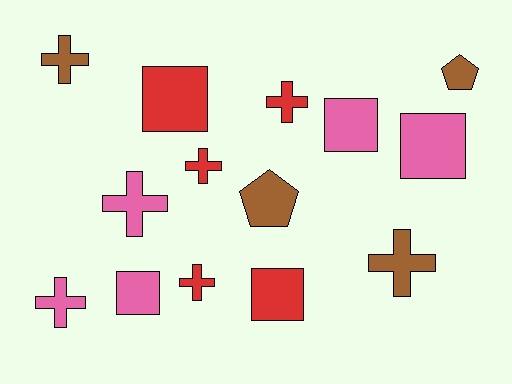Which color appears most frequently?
Red, with 5 objects.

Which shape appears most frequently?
Cross, with 7 objects.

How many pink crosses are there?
There are 2 pink crosses.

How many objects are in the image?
There are 14 objects.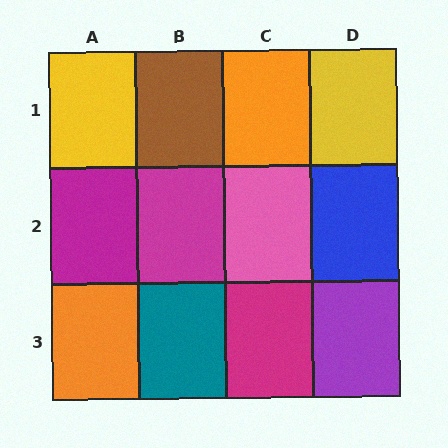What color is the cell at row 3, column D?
Purple.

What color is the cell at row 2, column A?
Magenta.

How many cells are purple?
1 cell is purple.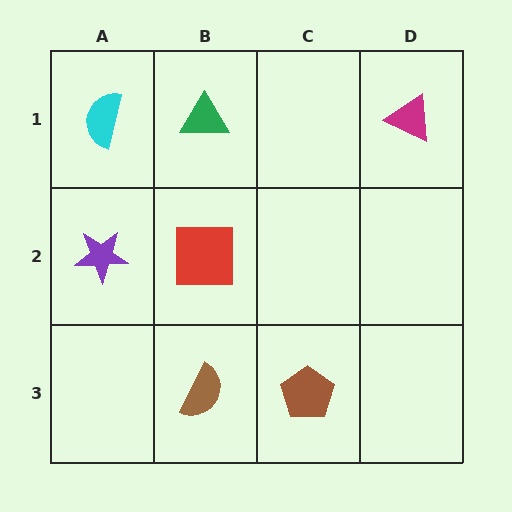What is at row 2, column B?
A red square.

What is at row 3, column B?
A brown semicircle.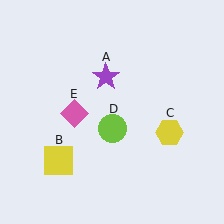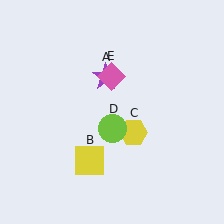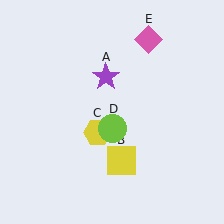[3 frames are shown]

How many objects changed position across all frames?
3 objects changed position: yellow square (object B), yellow hexagon (object C), pink diamond (object E).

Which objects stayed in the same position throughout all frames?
Purple star (object A) and lime circle (object D) remained stationary.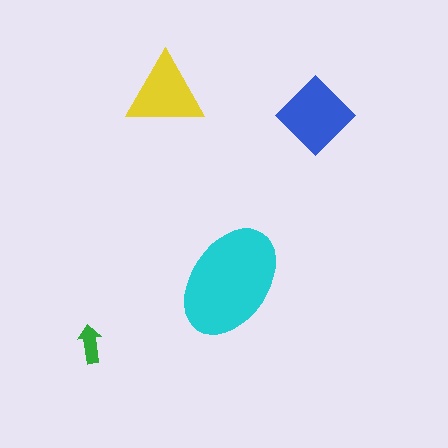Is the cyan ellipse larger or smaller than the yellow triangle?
Larger.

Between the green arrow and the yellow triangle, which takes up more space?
The yellow triangle.